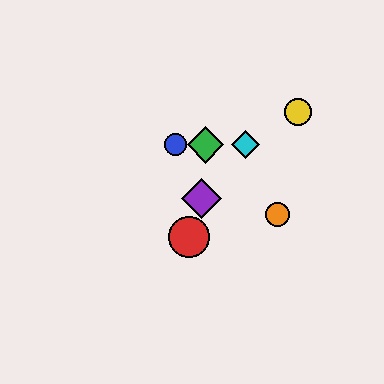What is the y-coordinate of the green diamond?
The green diamond is at y≈145.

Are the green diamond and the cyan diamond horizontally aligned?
Yes, both are at y≈145.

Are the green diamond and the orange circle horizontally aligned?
No, the green diamond is at y≈145 and the orange circle is at y≈215.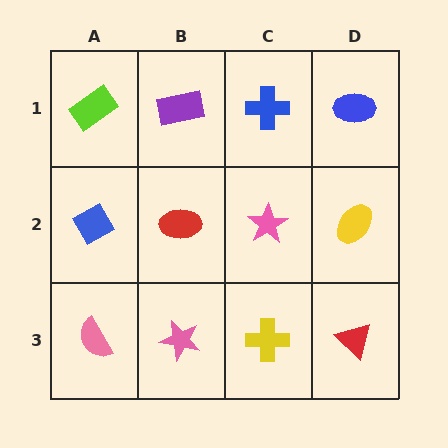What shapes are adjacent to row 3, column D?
A yellow ellipse (row 2, column D), a yellow cross (row 3, column C).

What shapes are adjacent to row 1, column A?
A blue diamond (row 2, column A), a purple rectangle (row 1, column B).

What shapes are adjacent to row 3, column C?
A pink star (row 2, column C), a pink star (row 3, column B), a red triangle (row 3, column D).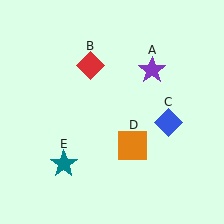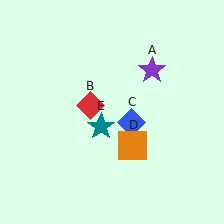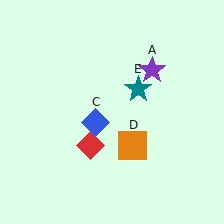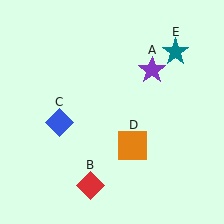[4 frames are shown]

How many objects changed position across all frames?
3 objects changed position: red diamond (object B), blue diamond (object C), teal star (object E).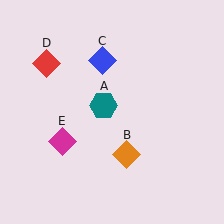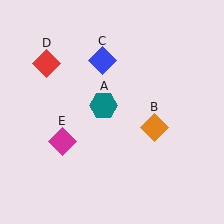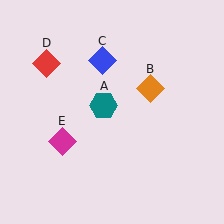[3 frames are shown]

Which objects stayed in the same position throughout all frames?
Teal hexagon (object A) and blue diamond (object C) and red diamond (object D) and magenta diamond (object E) remained stationary.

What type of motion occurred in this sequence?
The orange diamond (object B) rotated counterclockwise around the center of the scene.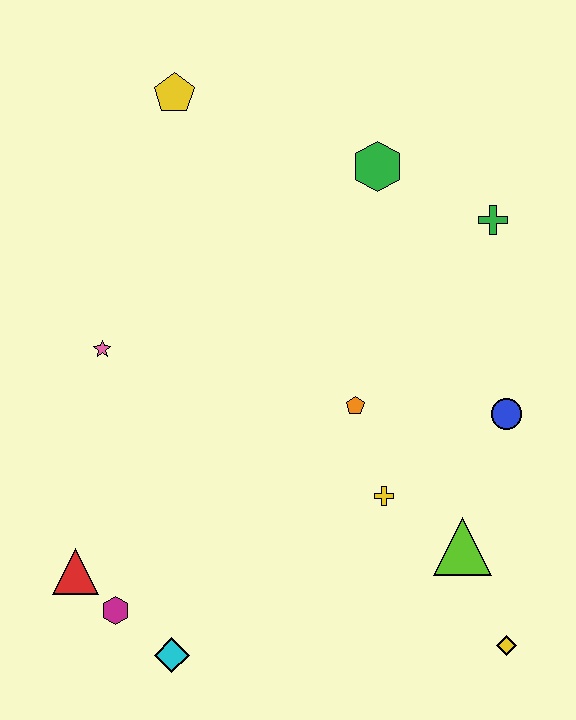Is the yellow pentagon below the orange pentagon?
No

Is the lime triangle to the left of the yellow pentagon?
No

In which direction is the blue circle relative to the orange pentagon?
The blue circle is to the right of the orange pentagon.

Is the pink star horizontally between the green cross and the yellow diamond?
No